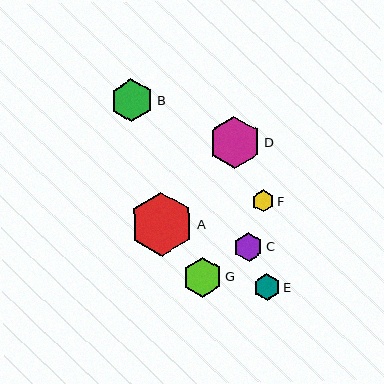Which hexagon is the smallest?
Hexagon F is the smallest with a size of approximately 22 pixels.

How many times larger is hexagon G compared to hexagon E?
Hexagon G is approximately 1.5 times the size of hexagon E.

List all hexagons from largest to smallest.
From largest to smallest: A, D, B, G, C, E, F.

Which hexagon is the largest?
Hexagon A is the largest with a size of approximately 63 pixels.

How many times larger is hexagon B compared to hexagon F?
Hexagon B is approximately 2.0 times the size of hexagon F.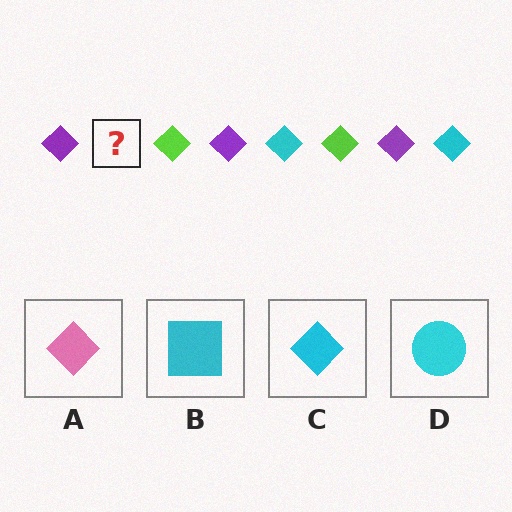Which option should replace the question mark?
Option C.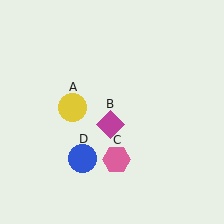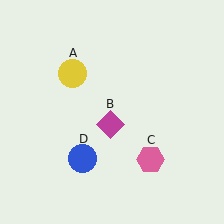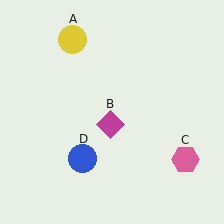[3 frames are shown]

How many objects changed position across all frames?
2 objects changed position: yellow circle (object A), pink hexagon (object C).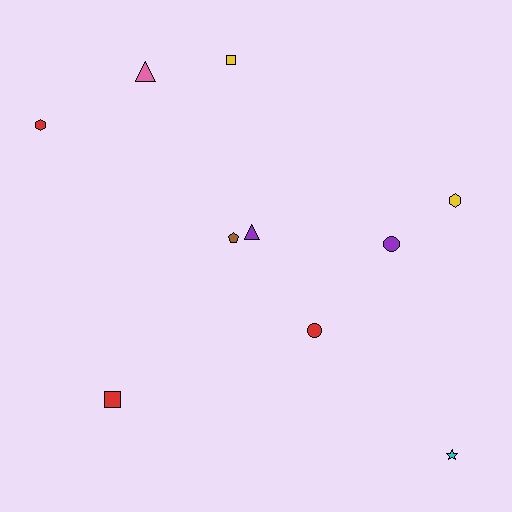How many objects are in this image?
There are 10 objects.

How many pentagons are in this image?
There is 1 pentagon.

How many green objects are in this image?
There are no green objects.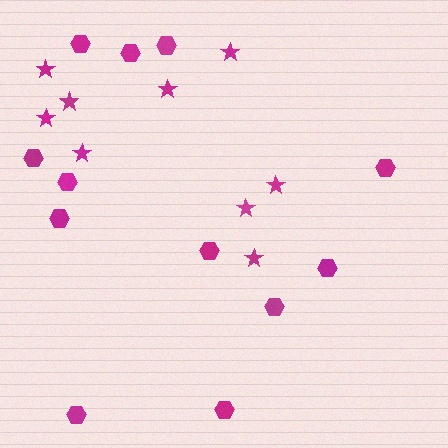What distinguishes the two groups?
There are 2 groups: one group of hexagons (12) and one group of stars (9).